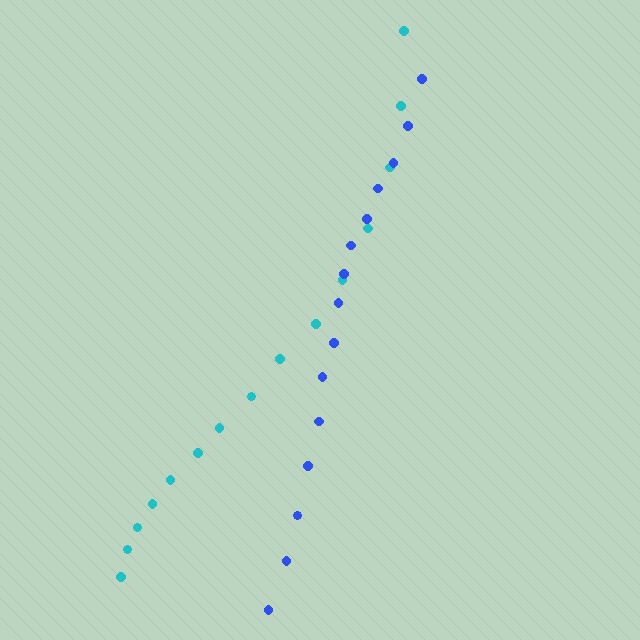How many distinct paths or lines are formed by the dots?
There are 2 distinct paths.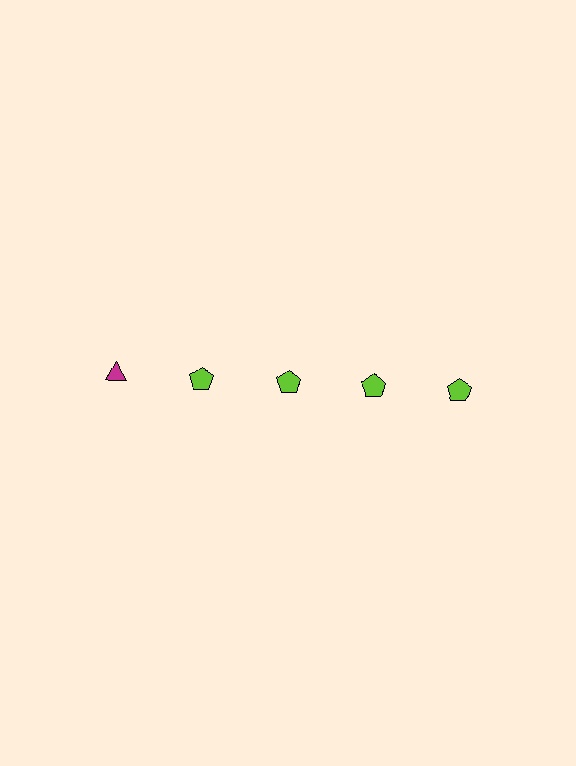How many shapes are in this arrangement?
There are 5 shapes arranged in a grid pattern.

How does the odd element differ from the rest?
It differs in both color (magenta instead of lime) and shape (triangle instead of pentagon).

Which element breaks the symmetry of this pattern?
The magenta triangle in the top row, leftmost column breaks the symmetry. All other shapes are lime pentagons.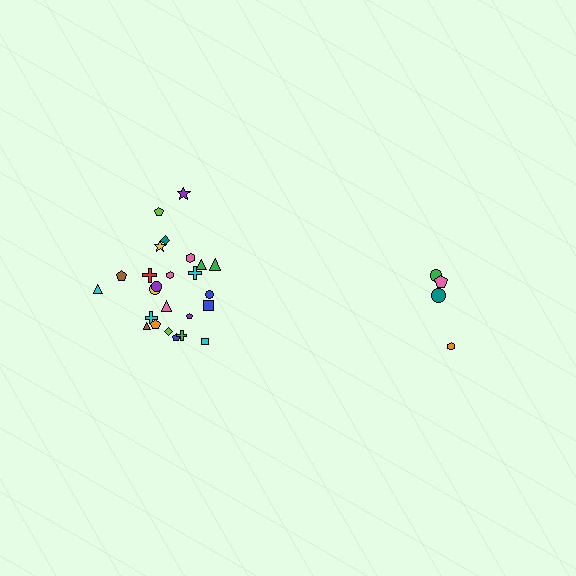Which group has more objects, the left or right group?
The left group.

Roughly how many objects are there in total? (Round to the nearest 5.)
Roughly 30 objects in total.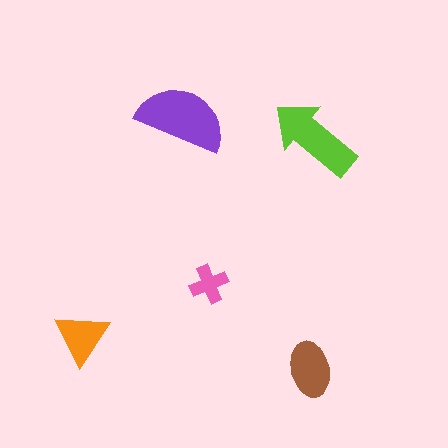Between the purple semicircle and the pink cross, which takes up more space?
The purple semicircle.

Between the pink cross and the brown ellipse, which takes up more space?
The brown ellipse.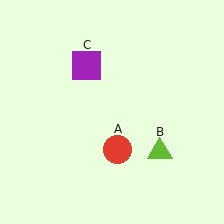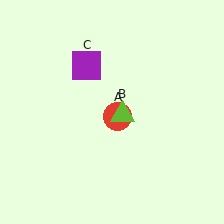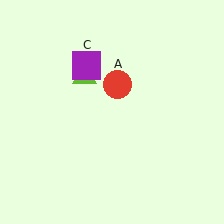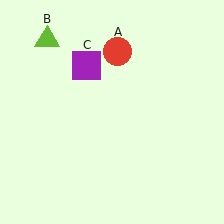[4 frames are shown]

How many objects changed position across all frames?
2 objects changed position: red circle (object A), lime triangle (object B).